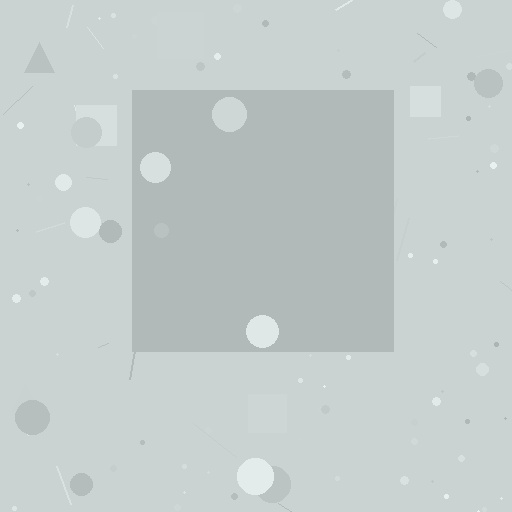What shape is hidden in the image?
A square is hidden in the image.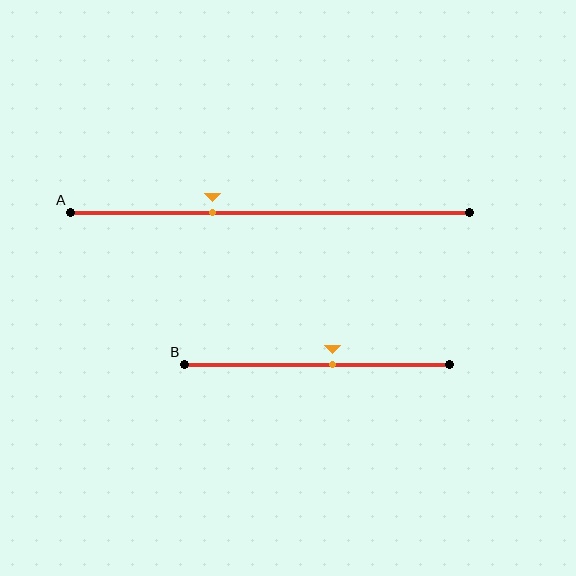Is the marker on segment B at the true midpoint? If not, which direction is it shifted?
No, the marker on segment B is shifted to the right by about 6% of the segment length.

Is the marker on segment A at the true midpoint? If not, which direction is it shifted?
No, the marker on segment A is shifted to the left by about 14% of the segment length.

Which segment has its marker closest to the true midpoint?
Segment B has its marker closest to the true midpoint.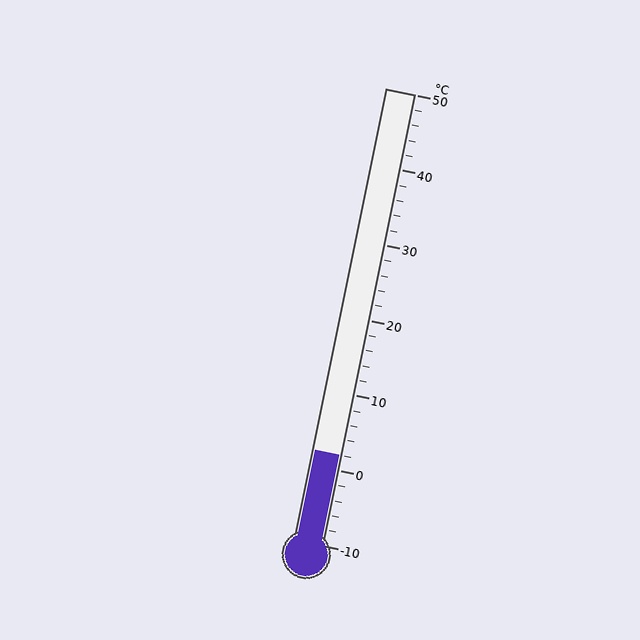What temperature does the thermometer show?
The thermometer shows approximately 2°C.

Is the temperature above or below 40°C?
The temperature is below 40°C.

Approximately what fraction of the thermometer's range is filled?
The thermometer is filled to approximately 20% of its range.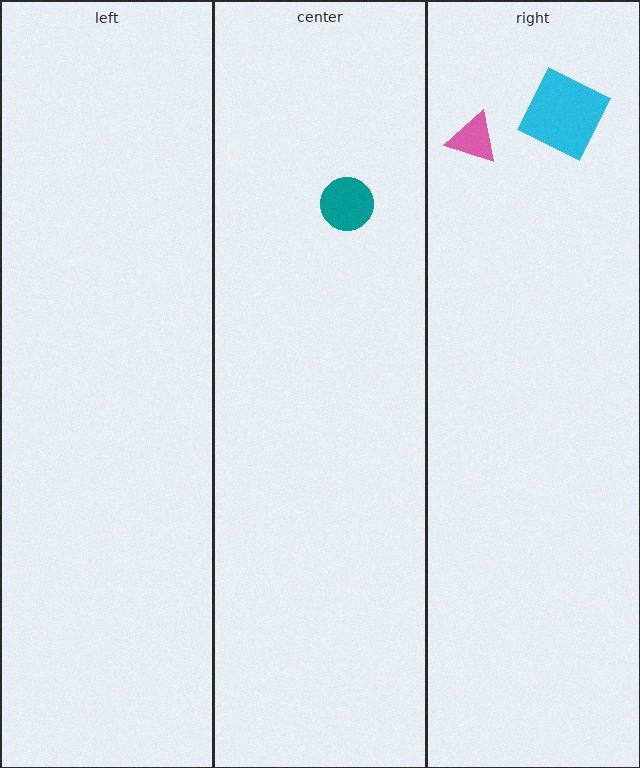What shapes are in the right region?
The pink triangle, the cyan square.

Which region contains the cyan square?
The right region.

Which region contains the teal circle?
The center region.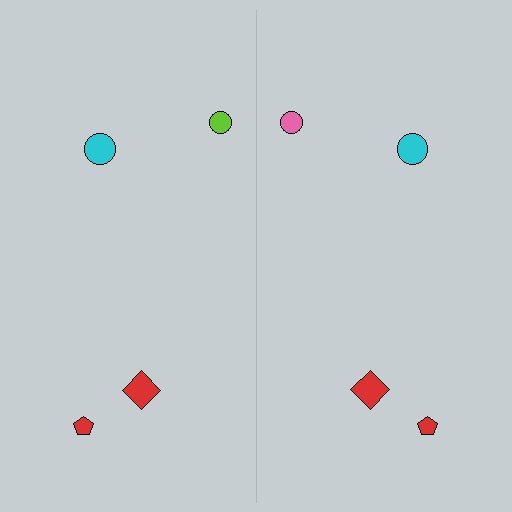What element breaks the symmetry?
The pink circle on the right side breaks the symmetry — its mirror counterpart is lime.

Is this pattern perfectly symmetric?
No, the pattern is not perfectly symmetric. The pink circle on the right side breaks the symmetry — its mirror counterpart is lime.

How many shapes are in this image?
There are 8 shapes in this image.